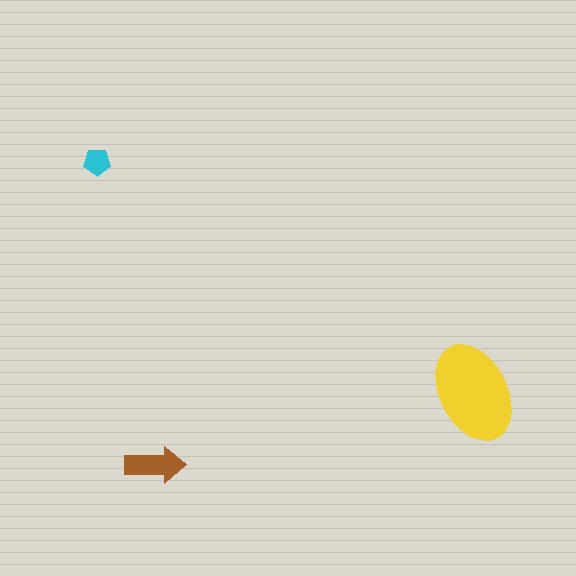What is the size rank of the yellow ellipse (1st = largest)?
1st.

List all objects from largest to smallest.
The yellow ellipse, the brown arrow, the cyan pentagon.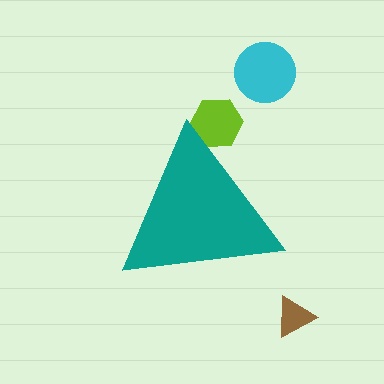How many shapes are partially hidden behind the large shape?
1 shape is partially hidden.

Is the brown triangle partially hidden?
No, the brown triangle is fully visible.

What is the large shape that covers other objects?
A teal triangle.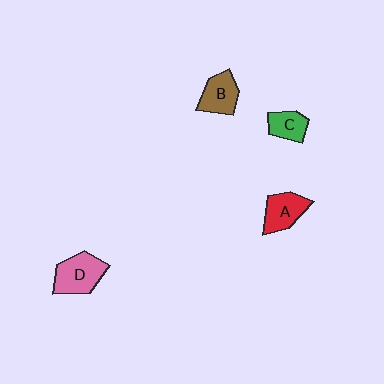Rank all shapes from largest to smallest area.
From largest to smallest: D (pink), A (red), B (brown), C (green).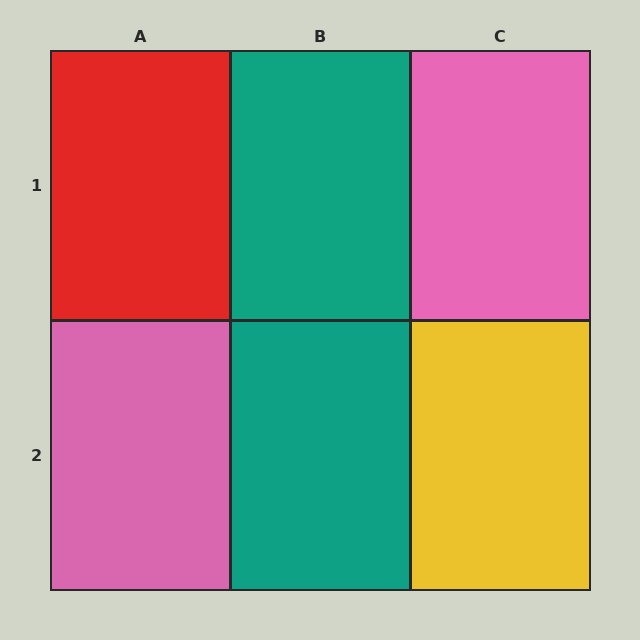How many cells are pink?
2 cells are pink.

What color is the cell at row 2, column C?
Yellow.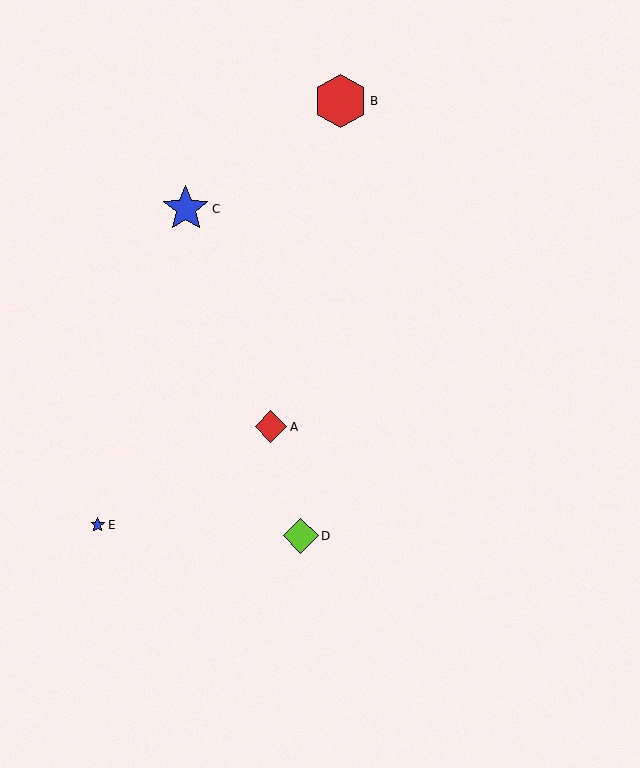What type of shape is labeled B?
Shape B is a red hexagon.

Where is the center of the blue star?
The center of the blue star is at (98, 525).